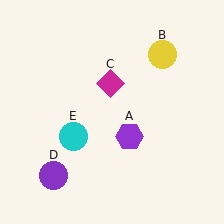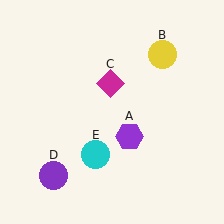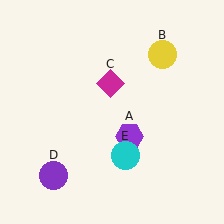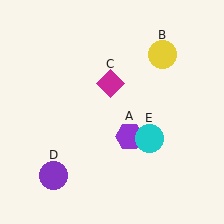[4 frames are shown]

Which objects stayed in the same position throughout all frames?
Purple hexagon (object A) and yellow circle (object B) and magenta diamond (object C) and purple circle (object D) remained stationary.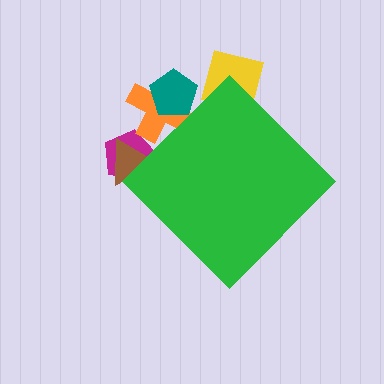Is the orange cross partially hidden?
Yes, the orange cross is partially hidden behind the green diamond.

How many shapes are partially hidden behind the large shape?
5 shapes are partially hidden.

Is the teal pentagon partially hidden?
Yes, the teal pentagon is partially hidden behind the green diamond.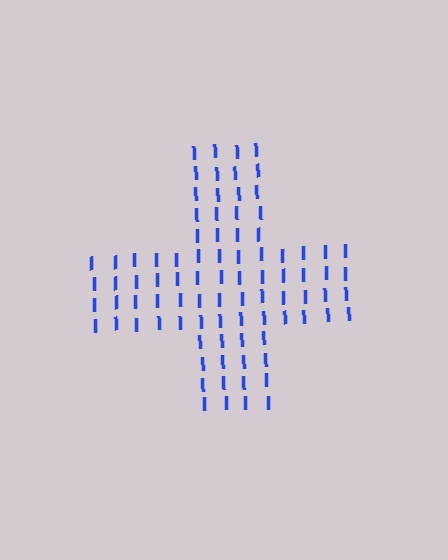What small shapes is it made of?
It is made of small letter I's.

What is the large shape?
The large shape is a cross.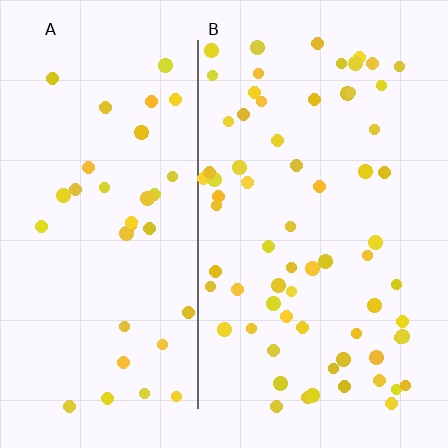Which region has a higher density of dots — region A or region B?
B (the right).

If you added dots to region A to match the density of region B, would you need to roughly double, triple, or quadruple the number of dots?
Approximately double.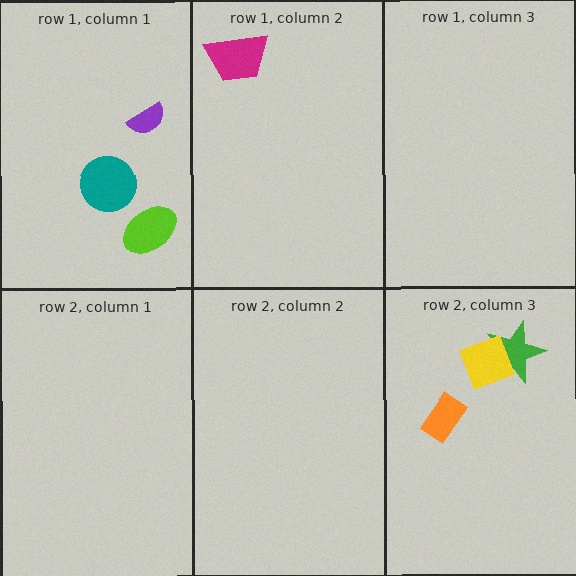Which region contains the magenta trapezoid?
The row 1, column 2 region.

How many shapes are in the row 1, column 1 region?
3.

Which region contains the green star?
The row 2, column 3 region.